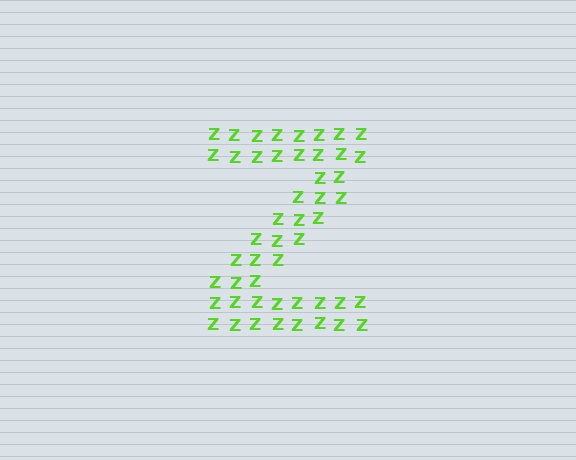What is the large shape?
The large shape is the letter Z.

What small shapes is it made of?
It is made of small letter Z's.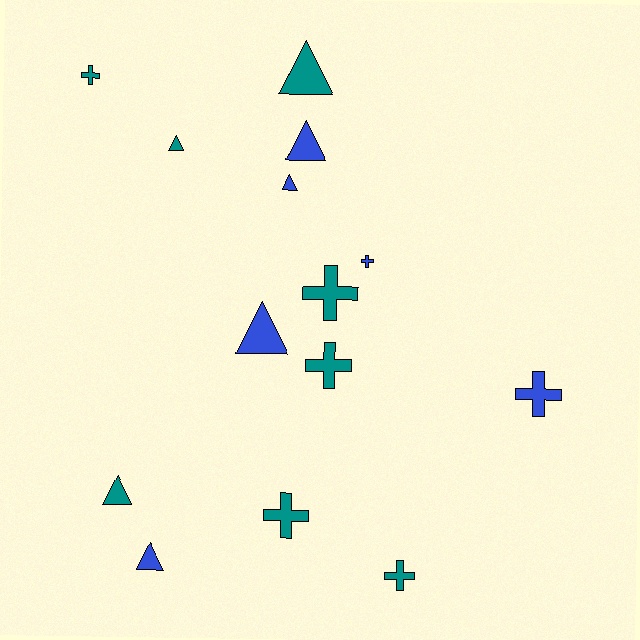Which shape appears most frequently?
Cross, with 7 objects.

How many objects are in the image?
There are 14 objects.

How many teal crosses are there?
There are 5 teal crosses.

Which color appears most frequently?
Teal, with 8 objects.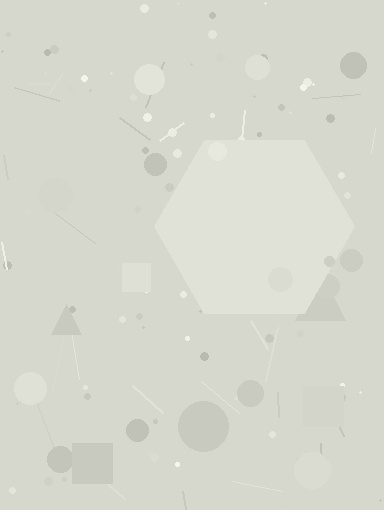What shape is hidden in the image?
A hexagon is hidden in the image.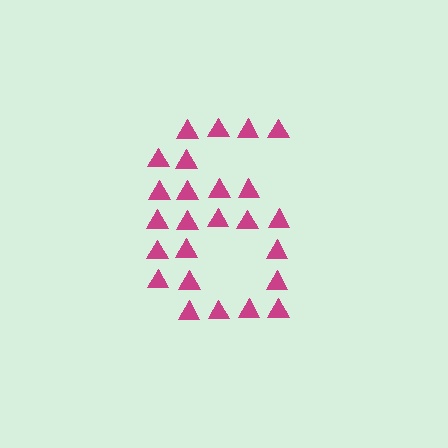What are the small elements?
The small elements are triangles.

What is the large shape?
The large shape is the digit 6.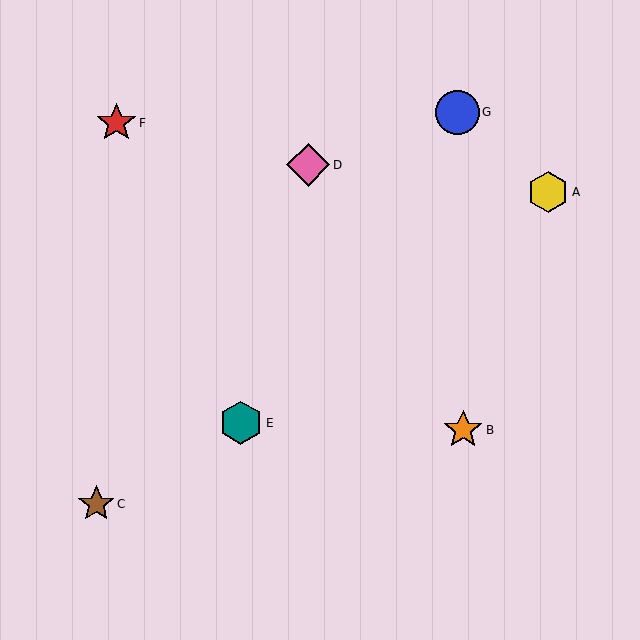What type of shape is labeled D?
Shape D is a pink diamond.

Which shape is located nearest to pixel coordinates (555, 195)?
The yellow hexagon (labeled A) at (548, 192) is nearest to that location.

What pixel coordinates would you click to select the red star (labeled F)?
Click at (116, 123) to select the red star F.